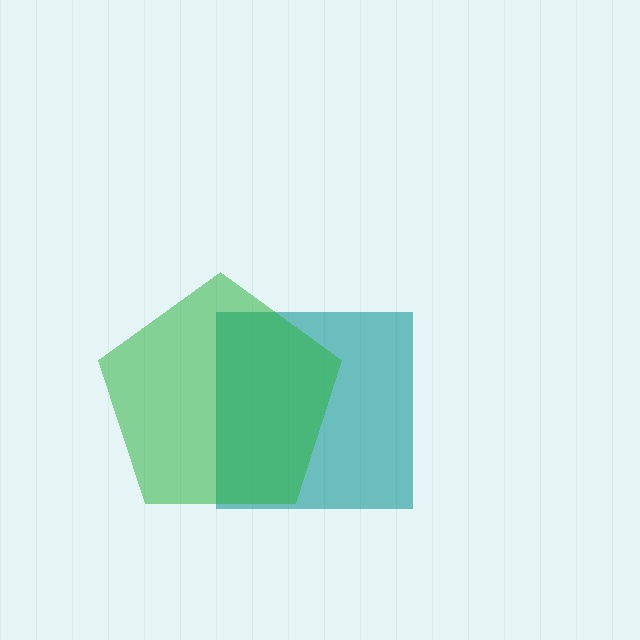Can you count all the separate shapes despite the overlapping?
Yes, there are 2 separate shapes.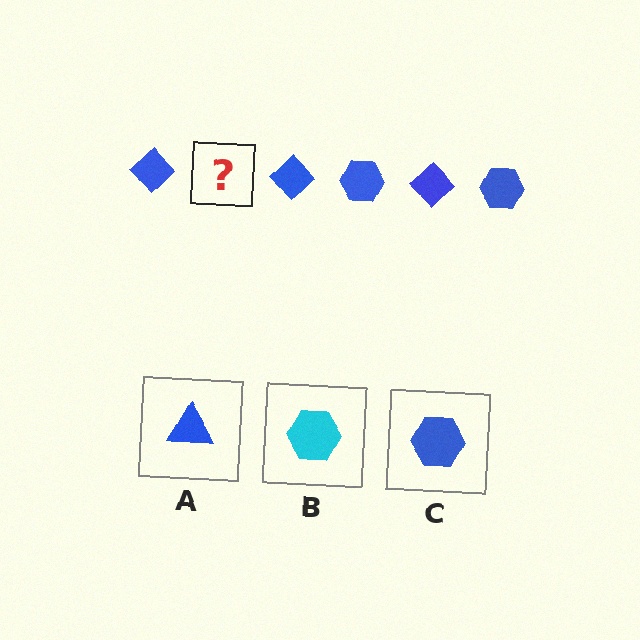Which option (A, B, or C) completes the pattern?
C.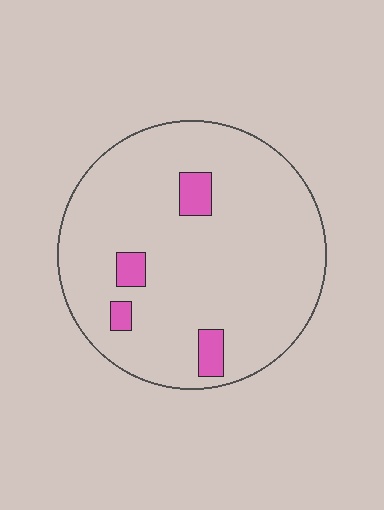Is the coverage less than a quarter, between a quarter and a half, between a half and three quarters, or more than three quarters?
Less than a quarter.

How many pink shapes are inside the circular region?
4.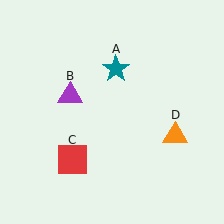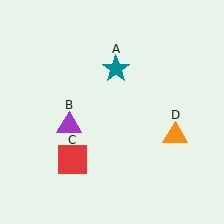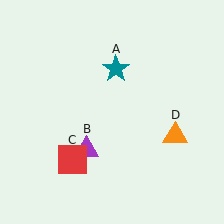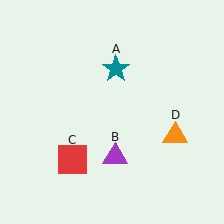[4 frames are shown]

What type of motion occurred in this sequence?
The purple triangle (object B) rotated counterclockwise around the center of the scene.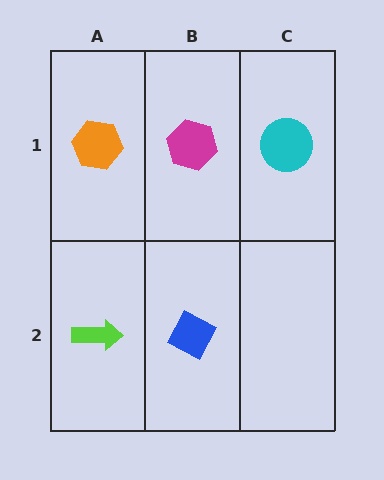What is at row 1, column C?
A cyan circle.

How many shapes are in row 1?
3 shapes.